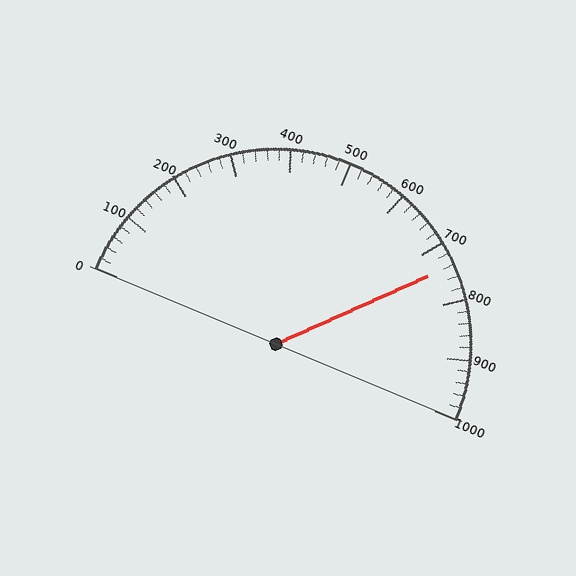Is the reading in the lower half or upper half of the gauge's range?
The reading is in the upper half of the range (0 to 1000).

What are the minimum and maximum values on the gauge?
The gauge ranges from 0 to 1000.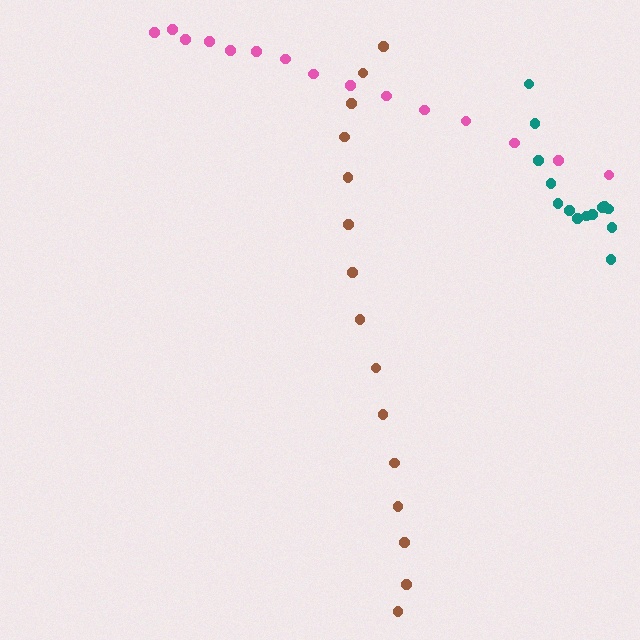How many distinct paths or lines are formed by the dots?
There are 3 distinct paths.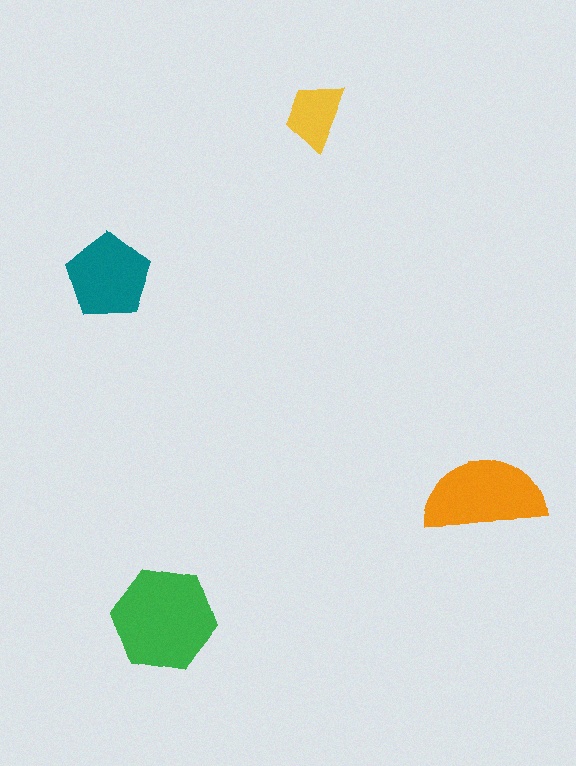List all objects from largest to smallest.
The green hexagon, the orange semicircle, the teal pentagon, the yellow trapezoid.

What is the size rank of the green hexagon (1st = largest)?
1st.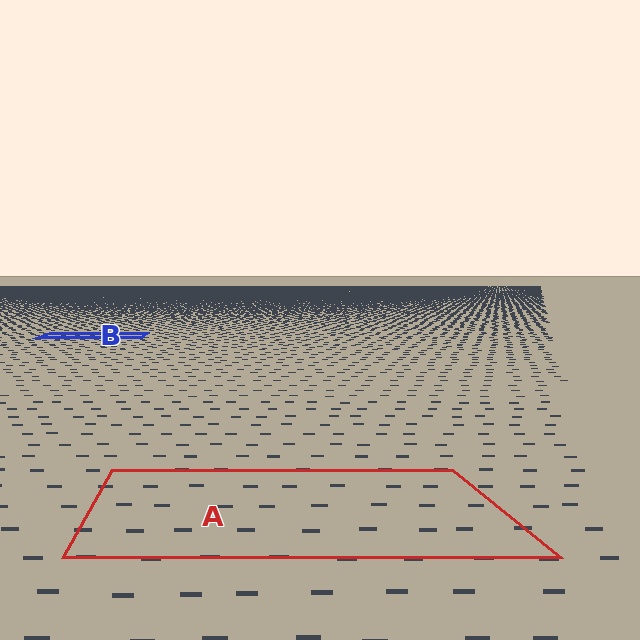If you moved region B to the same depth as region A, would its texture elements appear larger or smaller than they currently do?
They would appear larger. At a closer depth, the same texture elements are projected at a bigger on-screen size.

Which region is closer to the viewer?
Region A is closer. The texture elements there are larger and more spread out.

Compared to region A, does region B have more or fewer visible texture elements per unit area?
Region B has more texture elements per unit area — they are packed more densely because it is farther away.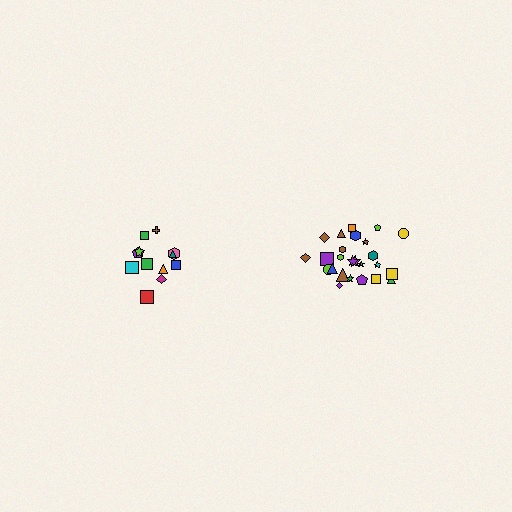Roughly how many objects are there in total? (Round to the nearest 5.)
Roughly 35 objects in total.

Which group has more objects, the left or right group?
The right group.